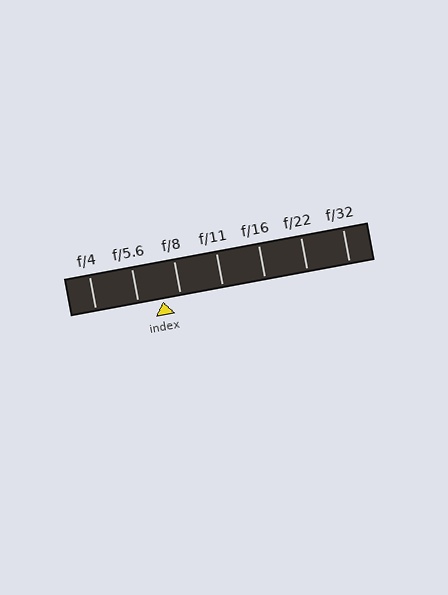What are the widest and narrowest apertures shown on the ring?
The widest aperture shown is f/4 and the narrowest is f/32.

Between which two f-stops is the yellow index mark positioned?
The index mark is between f/5.6 and f/8.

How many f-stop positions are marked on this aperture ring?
There are 7 f-stop positions marked.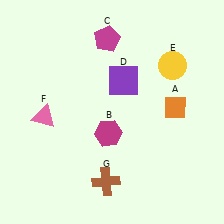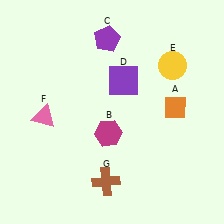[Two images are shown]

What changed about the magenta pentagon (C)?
In Image 1, C is magenta. In Image 2, it changed to purple.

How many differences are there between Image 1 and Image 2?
There is 1 difference between the two images.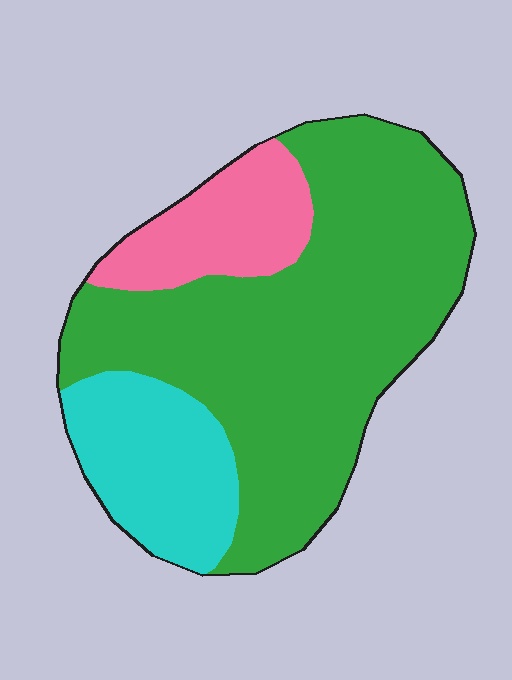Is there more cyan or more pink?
Cyan.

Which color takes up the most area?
Green, at roughly 65%.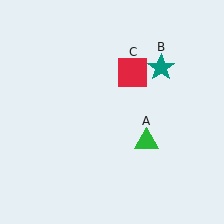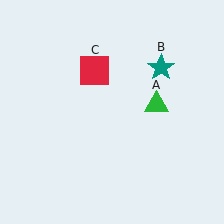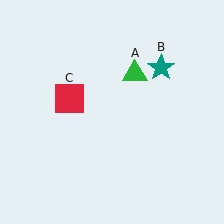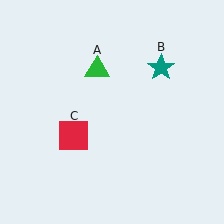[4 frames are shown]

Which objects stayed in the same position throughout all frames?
Teal star (object B) remained stationary.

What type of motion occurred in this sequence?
The green triangle (object A), red square (object C) rotated counterclockwise around the center of the scene.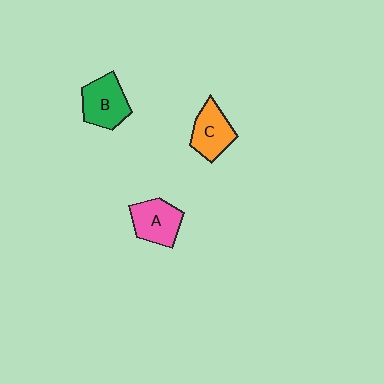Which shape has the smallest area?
Shape C (orange).